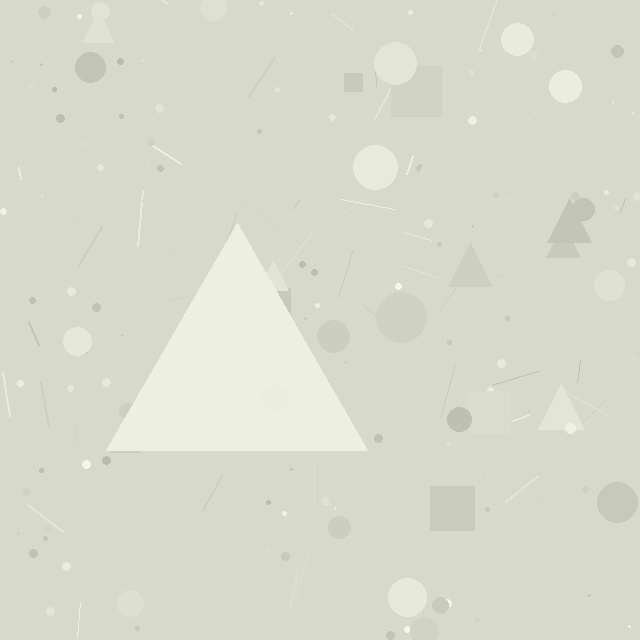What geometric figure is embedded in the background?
A triangle is embedded in the background.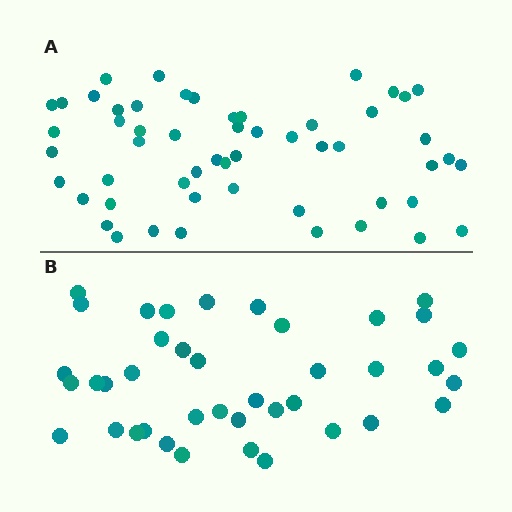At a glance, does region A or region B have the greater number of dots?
Region A (the top region) has more dots.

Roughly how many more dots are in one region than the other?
Region A has approximately 15 more dots than region B.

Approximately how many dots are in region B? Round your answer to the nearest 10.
About 40 dots.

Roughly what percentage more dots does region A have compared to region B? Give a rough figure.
About 35% more.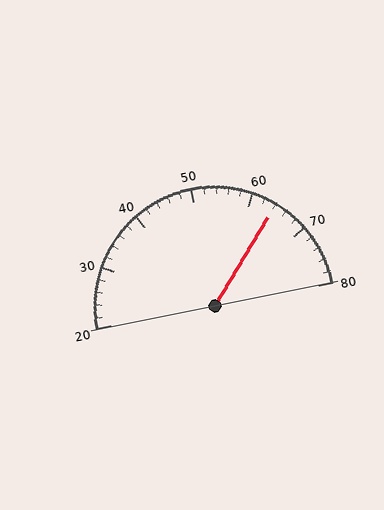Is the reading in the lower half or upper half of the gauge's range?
The reading is in the upper half of the range (20 to 80).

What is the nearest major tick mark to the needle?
The nearest major tick mark is 60.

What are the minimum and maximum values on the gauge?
The gauge ranges from 20 to 80.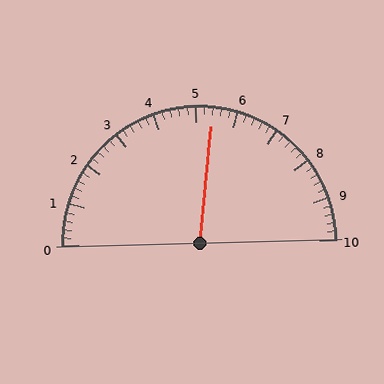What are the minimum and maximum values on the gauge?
The gauge ranges from 0 to 10.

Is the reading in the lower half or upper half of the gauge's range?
The reading is in the upper half of the range (0 to 10).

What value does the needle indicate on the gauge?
The needle indicates approximately 5.4.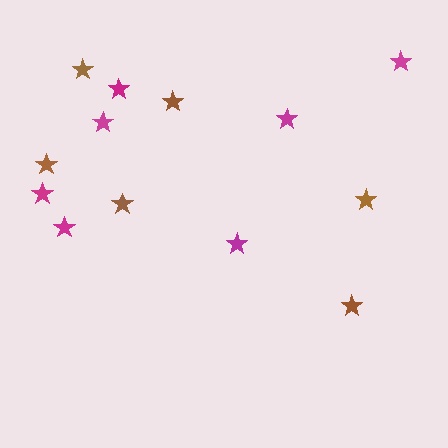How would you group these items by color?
There are 2 groups: one group of magenta stars (7) and one group of brown stars (6).